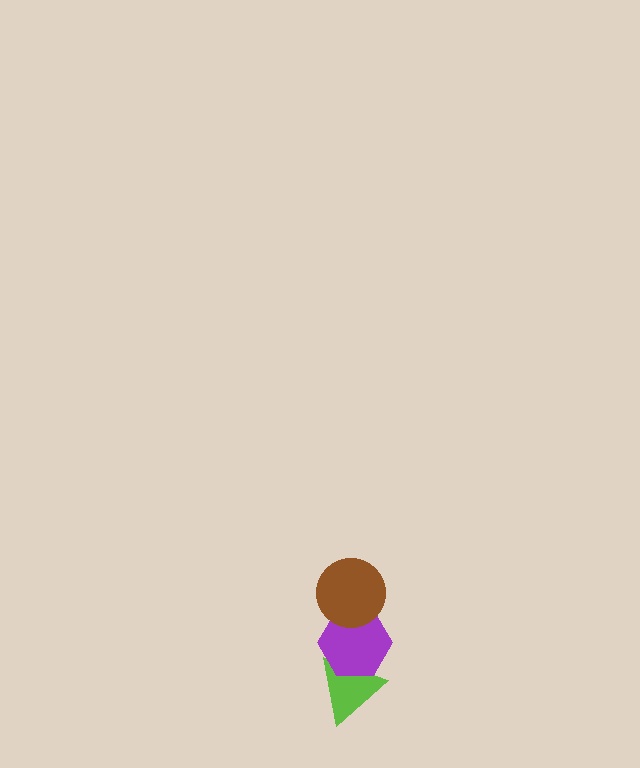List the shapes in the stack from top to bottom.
From top to bottom: the brown circle, the purple hexagon, the lime triangle.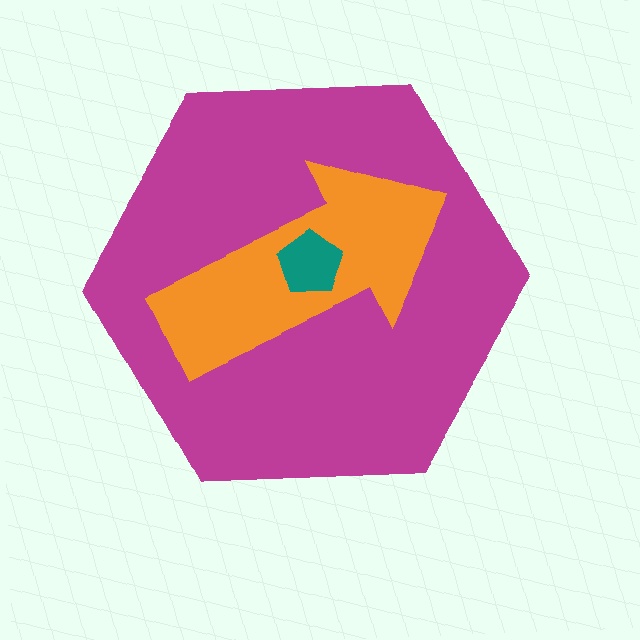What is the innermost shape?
The teal pentagon.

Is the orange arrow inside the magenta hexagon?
Yes.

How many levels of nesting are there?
3.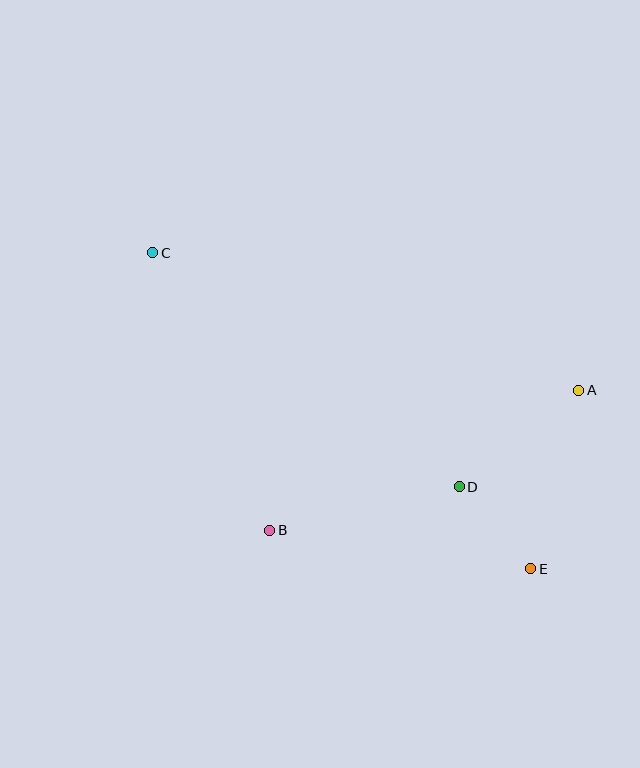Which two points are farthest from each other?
Points C and E are farthest from each other.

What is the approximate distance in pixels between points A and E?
The distance between A and E is approximately 185 pixels.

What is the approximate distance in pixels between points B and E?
The distance between B and E is approximately 264 pixels.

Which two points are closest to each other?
Points D and E are closest to each other.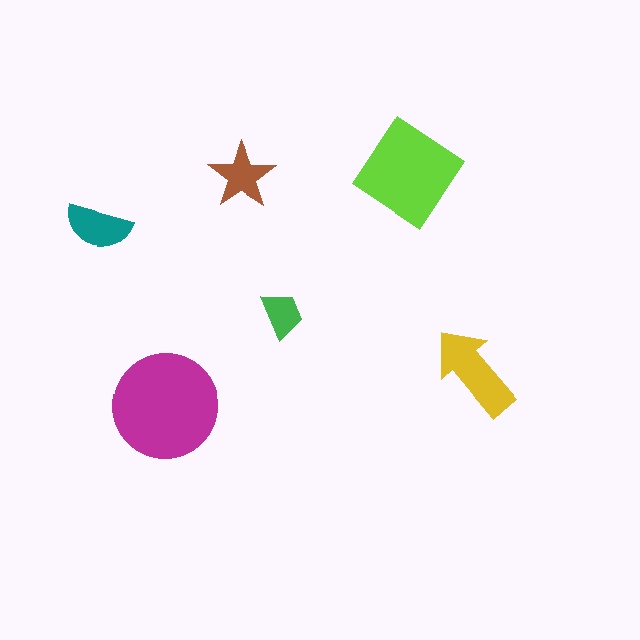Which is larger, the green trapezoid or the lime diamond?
The lime diamond.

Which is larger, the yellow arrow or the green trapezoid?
The yellow arrow.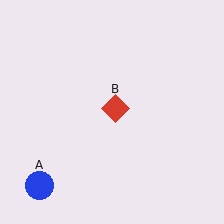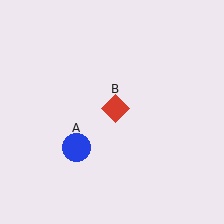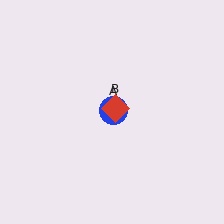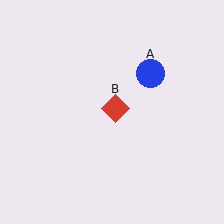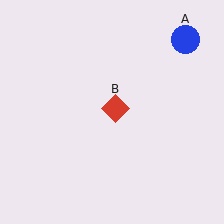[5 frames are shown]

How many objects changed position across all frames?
1 object changed position: blue circle (object A).